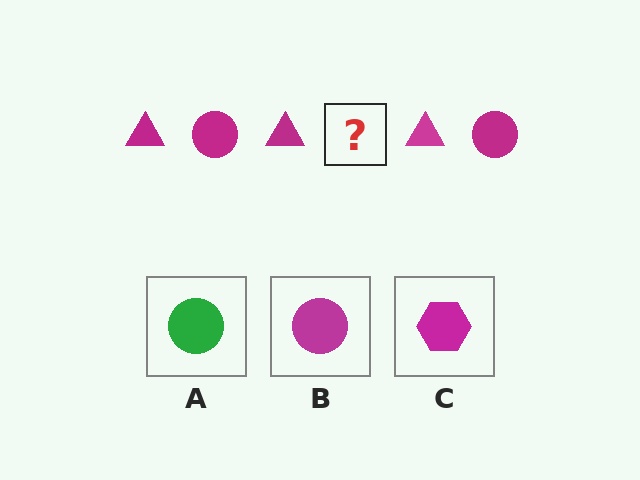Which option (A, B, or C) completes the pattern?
B.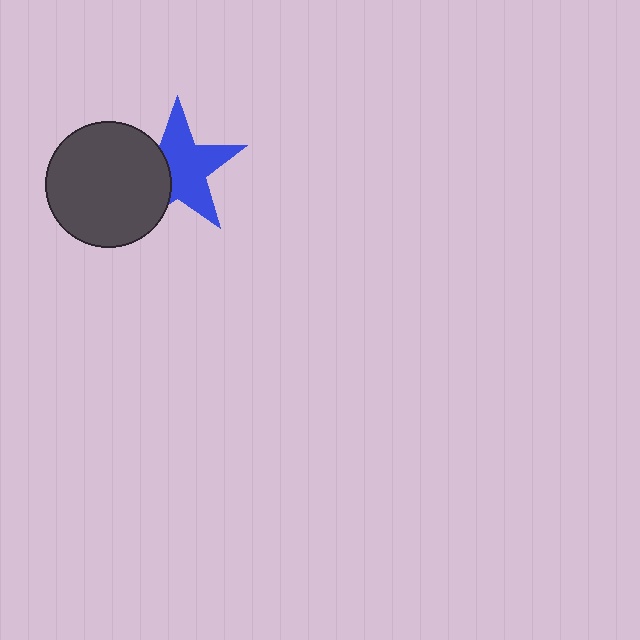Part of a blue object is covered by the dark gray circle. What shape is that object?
It is a star.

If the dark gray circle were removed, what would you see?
You would see the complete blue star.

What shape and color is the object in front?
The object in front is a dark gray circle.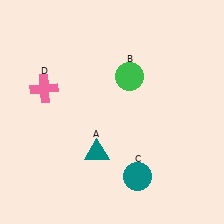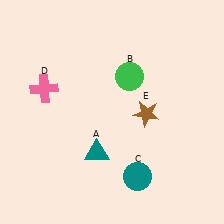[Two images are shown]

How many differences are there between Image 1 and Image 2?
There is 1 difference between the two images.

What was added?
A brown star (E) was added in Image 2.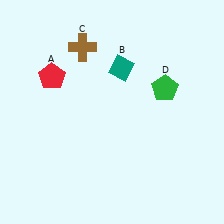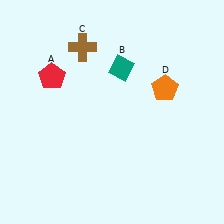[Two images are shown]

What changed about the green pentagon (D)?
In Image 1, D is green. In Image 2, it changed to orange.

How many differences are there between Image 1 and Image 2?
There is 1 difference between the two images.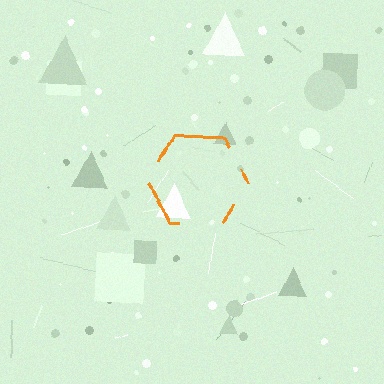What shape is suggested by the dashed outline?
The dashed outline suggests a hexagon.